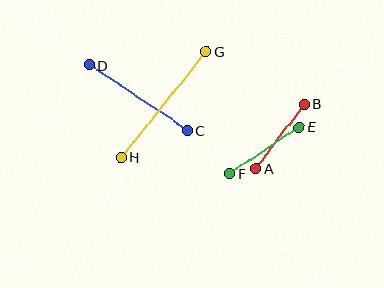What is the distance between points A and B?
The distance is approximately 80 pixels.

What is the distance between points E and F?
The distance is approximately 83 pixels.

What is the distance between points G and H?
The distance is approximately 136 pixels.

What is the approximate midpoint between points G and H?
The midpoint is at approximately (163, 105) pixels.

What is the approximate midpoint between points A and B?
The midpoint is at approximately (280, 136) pixels.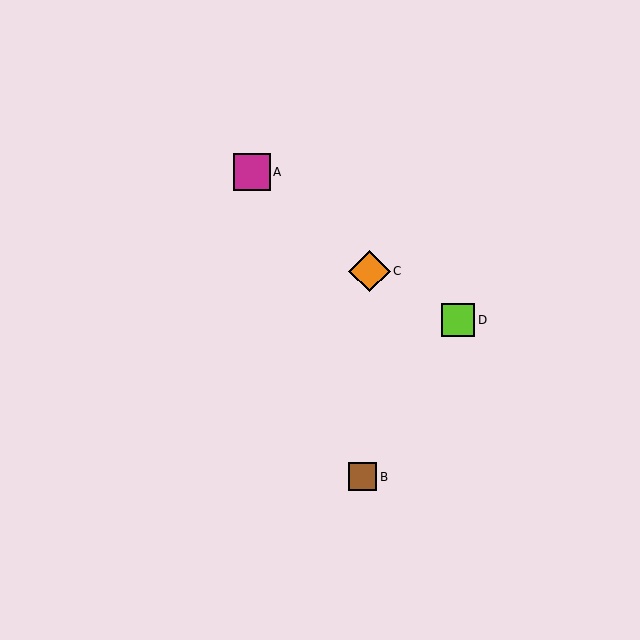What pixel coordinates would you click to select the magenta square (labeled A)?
Click at (252, 172) to select the magenta square A.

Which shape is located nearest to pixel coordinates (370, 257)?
The orange diamond (labeled C) at (369, 271) is nearest to that location.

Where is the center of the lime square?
The center of the lime square is at (458, 320).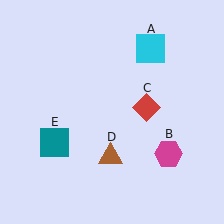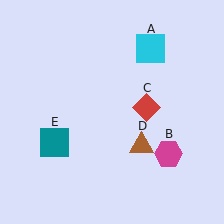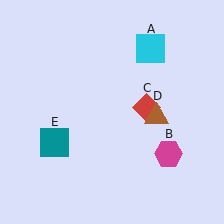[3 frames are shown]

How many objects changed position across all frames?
1 object changed position: brown triangle (object D).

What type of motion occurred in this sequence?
The brown triangle (object D) rotated counterclockwise around the center of the scene.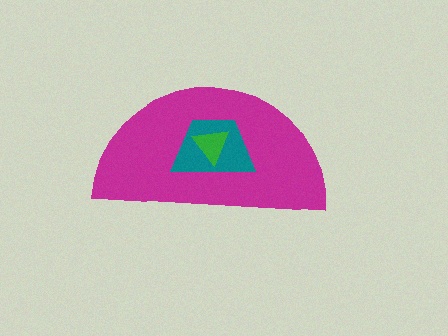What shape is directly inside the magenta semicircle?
The teal trapezoid.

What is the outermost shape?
The magenta semicircle.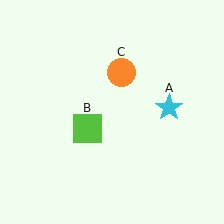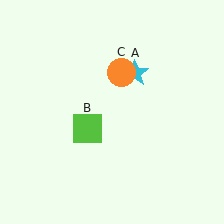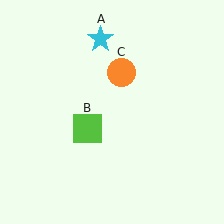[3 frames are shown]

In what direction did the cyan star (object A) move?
The cyan star (object A) moved up and to the left.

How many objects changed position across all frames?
1 object changed position: cyan star (object A).